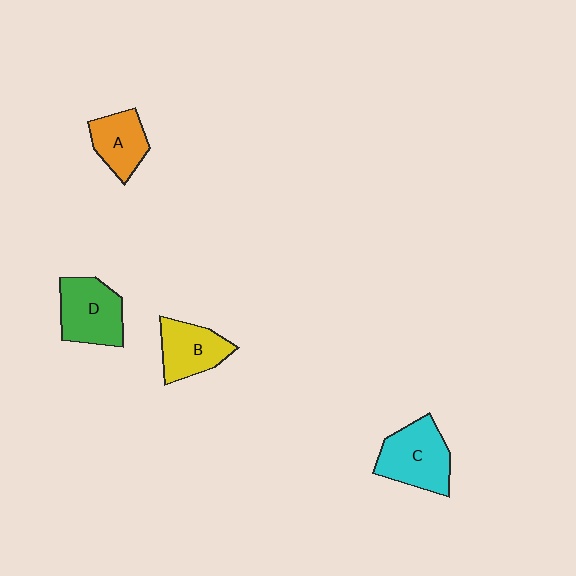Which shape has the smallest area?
Shape A (orange).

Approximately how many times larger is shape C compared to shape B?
Approximately 1.2 times.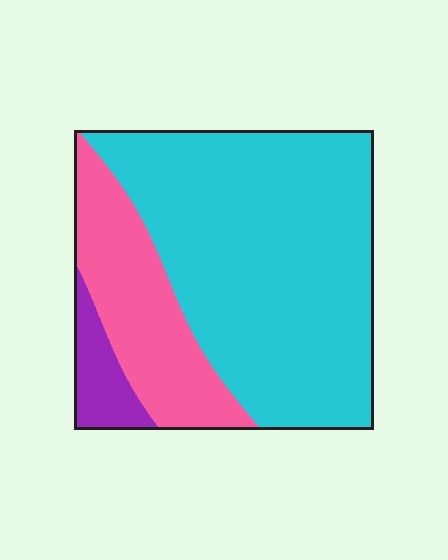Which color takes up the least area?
Purple, at roughly 5%.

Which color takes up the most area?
Cyan, at roughly 70%.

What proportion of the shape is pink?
Pink takes up about one quarter (1/4) of the shape.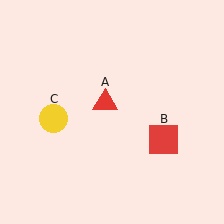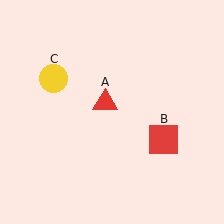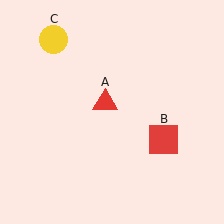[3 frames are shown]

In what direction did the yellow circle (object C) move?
The yellow circle (object C) moved up.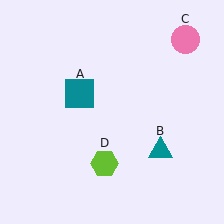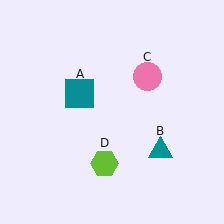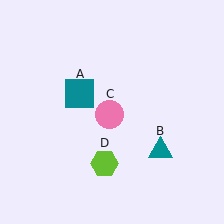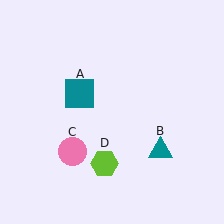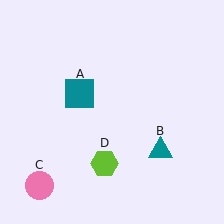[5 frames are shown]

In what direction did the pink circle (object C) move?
The pink circle (object C) moved down and to the left.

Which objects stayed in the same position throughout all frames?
Teal square (object A) and teal triangle (object B) and lime hexagon (object D) remained stationary.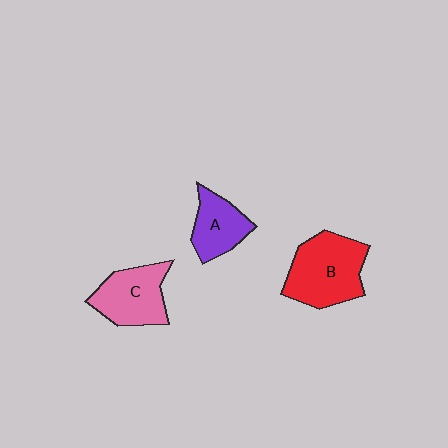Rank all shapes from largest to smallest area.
From largest to smallest: B (red), C (pink), A (purple).